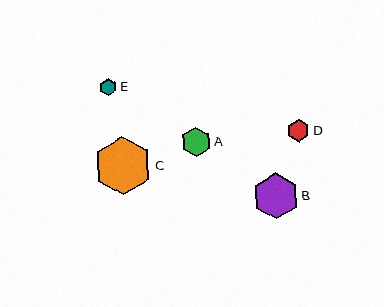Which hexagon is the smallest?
Hexagon E is the smallest with a size of approximately 17 pixels.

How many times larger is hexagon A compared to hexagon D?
Hexagon A is approximately 1.3 times the size of hexagon D.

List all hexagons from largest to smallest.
From largest to smallest: C, B, A, D, E.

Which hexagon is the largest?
Hexagon C is the largest with a size of approximately 58 pixels.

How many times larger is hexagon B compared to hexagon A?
Hexagon B is approximately 1.6 times the size of hexagon A.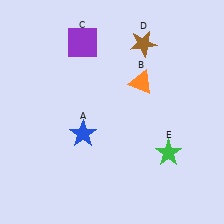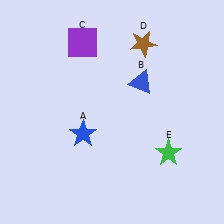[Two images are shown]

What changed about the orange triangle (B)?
In Image 1, B is orange. In Image 2, it changed to blue.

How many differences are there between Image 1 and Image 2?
There is 1 difference between the two images.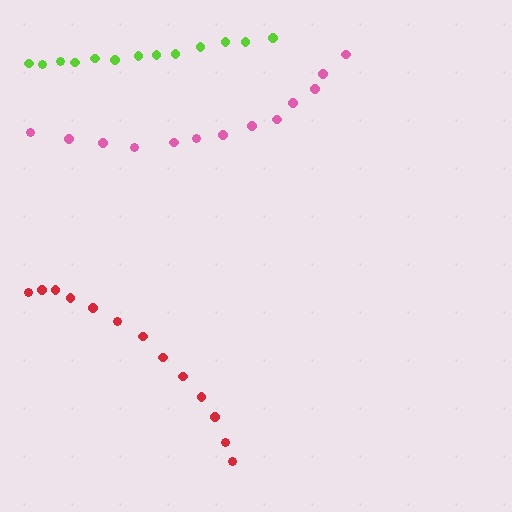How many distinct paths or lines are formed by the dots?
There are 3 distinct paths.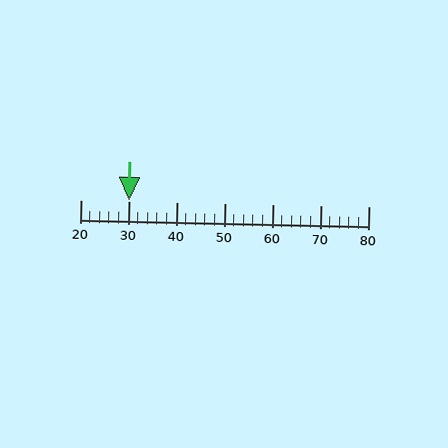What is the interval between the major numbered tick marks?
The major tick marks are spaced 10 units apart.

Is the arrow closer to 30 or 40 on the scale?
The arrow is closer to 30.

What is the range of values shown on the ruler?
The ruler shows values from 20 to 80.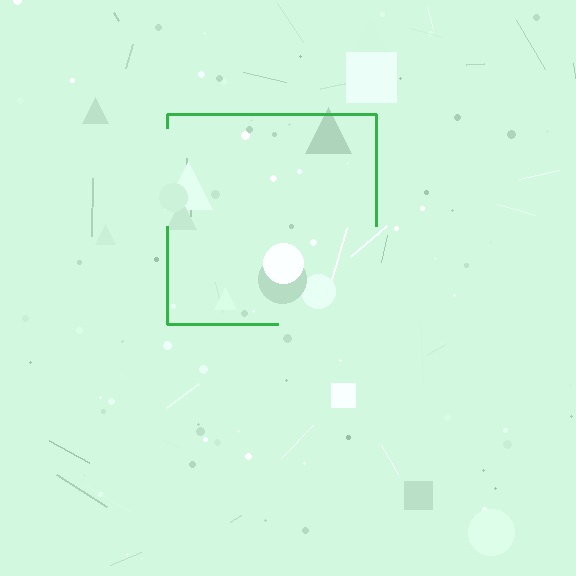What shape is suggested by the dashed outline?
The dashed outline suggests a square.